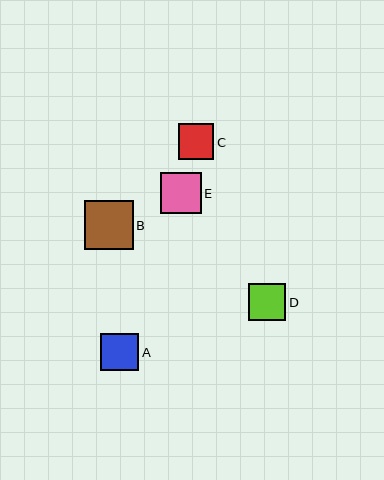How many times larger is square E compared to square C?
Square E is approximately 1.2 times the size of square C.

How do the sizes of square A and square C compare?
Square A and square C are approximately the same size.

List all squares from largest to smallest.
From largest to smallest: B, E, A, D, C.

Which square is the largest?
Square B is the largest with a size of approximately 49 pixels.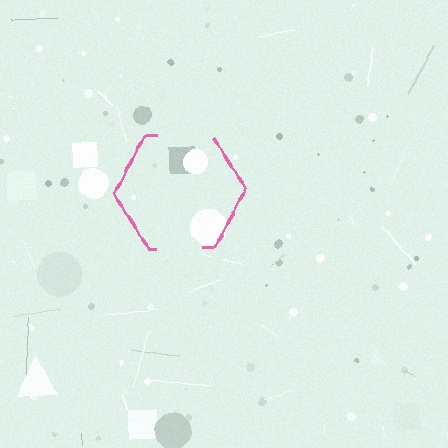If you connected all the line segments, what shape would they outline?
They would outline a hexagon.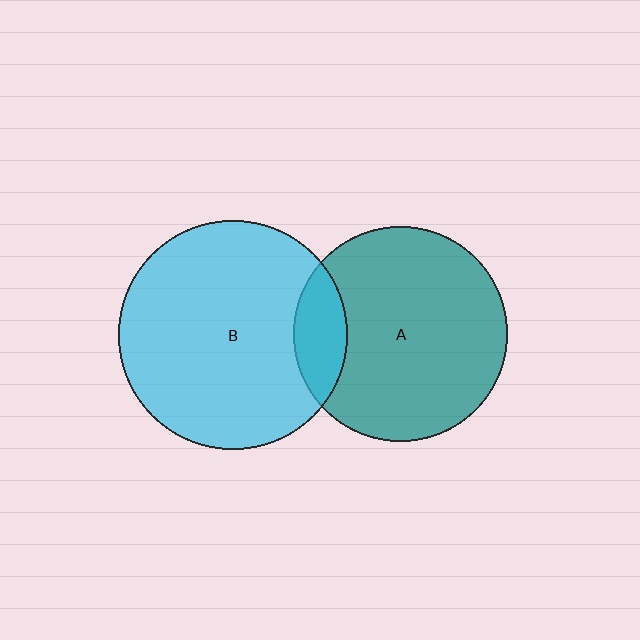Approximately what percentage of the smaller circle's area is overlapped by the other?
Approximately 15%.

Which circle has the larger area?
Circle B (cyan).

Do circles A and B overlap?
Yes.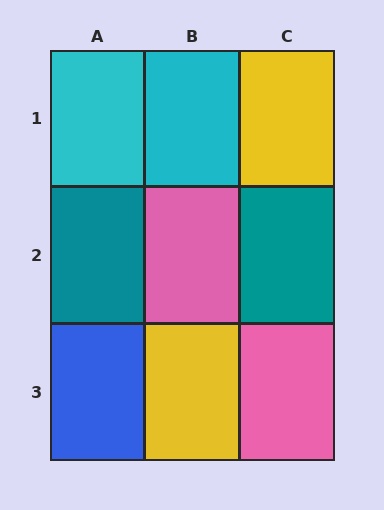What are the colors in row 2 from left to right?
Teal, pink, teal.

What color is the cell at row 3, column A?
Blue.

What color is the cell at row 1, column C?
Yellow.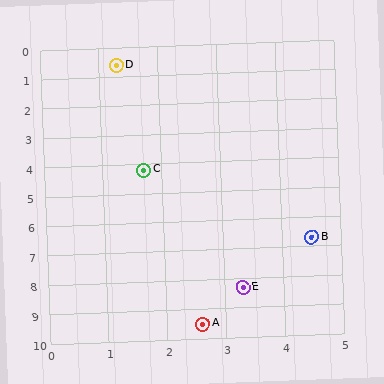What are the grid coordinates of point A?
Point A is at approximately (2.6, 9.5).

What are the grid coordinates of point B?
Point B is at approximately (4.5, 6.7).